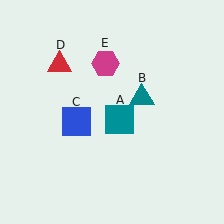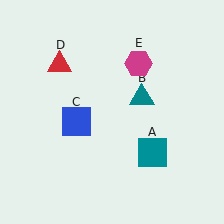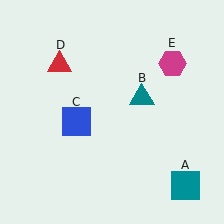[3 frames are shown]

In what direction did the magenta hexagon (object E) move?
The magenta hexagon (object E) moved right.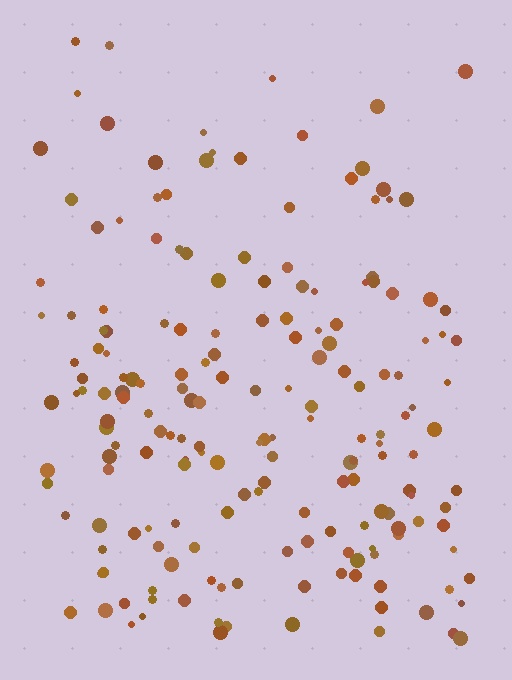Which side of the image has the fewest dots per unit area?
The top.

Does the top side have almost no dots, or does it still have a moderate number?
Still a moderate number, just noticeably fewer than the bottom.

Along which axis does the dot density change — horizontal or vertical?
Vertical.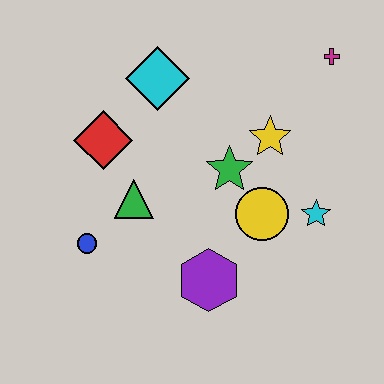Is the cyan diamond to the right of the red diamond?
Yes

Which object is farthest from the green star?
The blue circle is farthest from the green star.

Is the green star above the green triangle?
Yes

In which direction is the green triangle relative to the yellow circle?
The green triangle is to the left of the yellow circle.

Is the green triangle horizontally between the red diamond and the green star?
Yes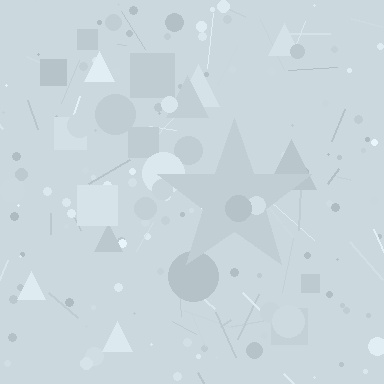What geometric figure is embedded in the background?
A star is embedded in the background.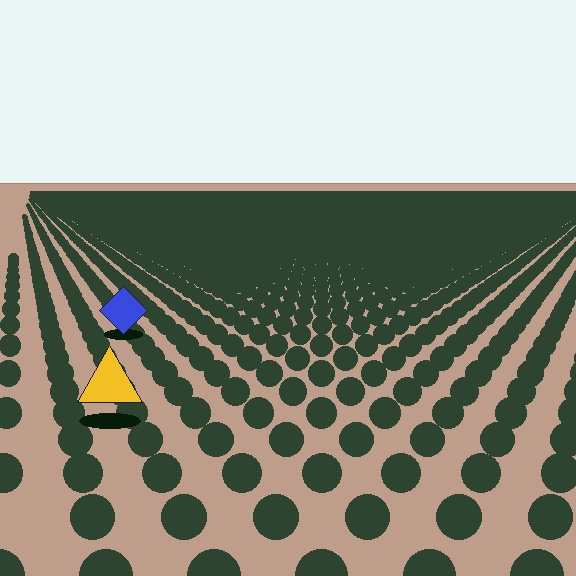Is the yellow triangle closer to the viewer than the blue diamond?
Yes. The yellow triangle is closer — you can tell from the texture gradient: the ground texture is coarser near it.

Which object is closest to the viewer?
The yellow triangle is closest. The texture marks near it are larger and more spread out.